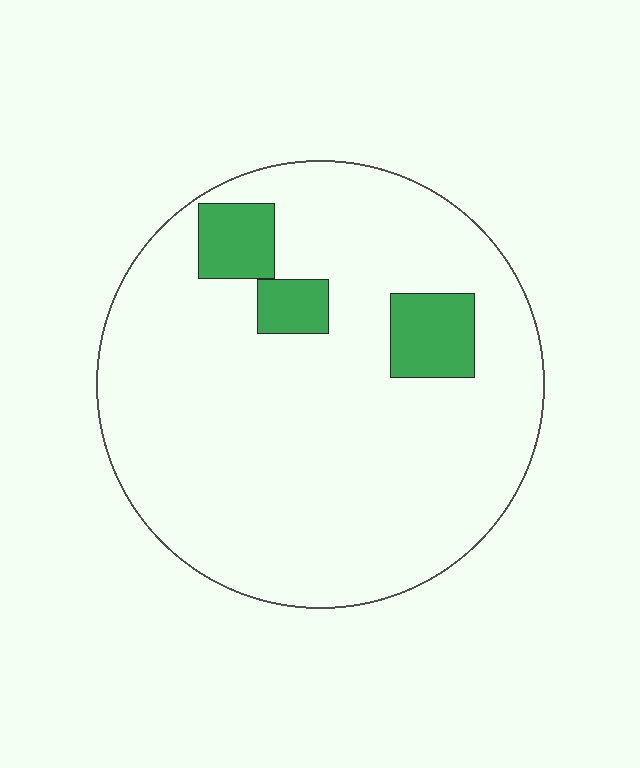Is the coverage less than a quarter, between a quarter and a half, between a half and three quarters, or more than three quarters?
Less than a quarter.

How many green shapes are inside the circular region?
3.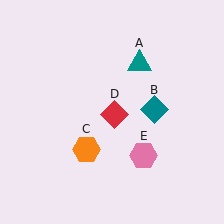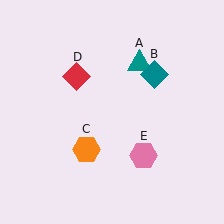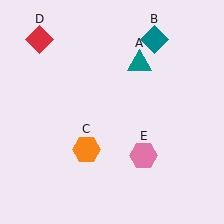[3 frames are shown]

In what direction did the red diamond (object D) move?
The red diamond (object D) moved up and to the left.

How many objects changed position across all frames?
2 objects changed position: teal diamond (object B), red diamond (object D).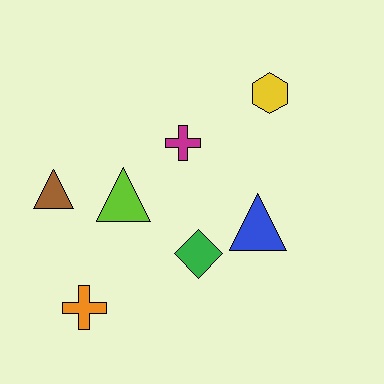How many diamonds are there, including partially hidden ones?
There is 1 diamond.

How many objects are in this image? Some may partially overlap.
There are 7 objects.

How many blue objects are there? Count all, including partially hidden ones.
There is 1 blue object.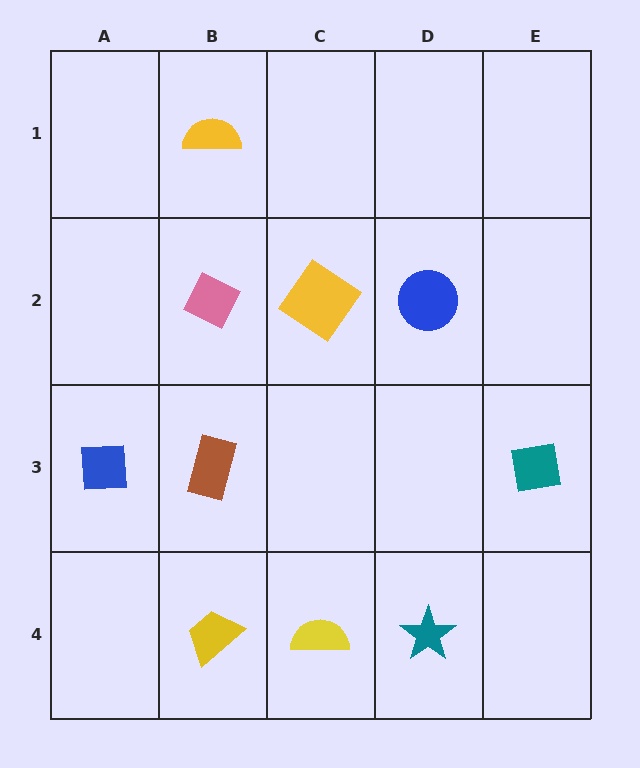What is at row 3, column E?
A teal square.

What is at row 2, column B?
A pink diamond.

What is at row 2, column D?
A blue circle.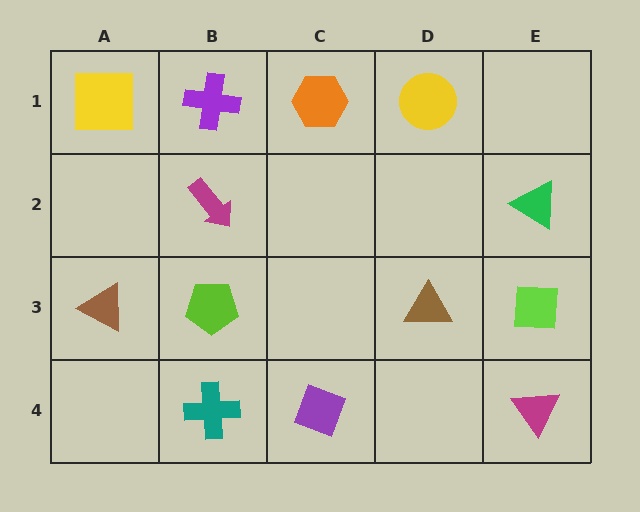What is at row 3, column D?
A brown triangle.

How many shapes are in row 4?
3 shapes.